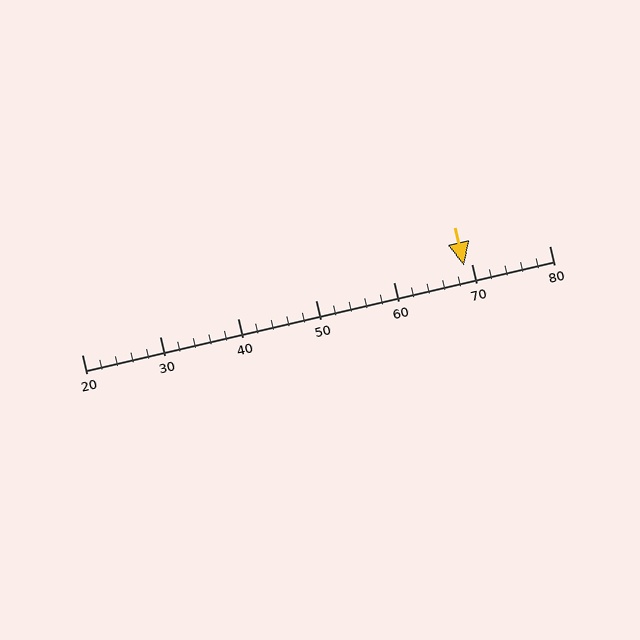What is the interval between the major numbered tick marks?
The major tick marks are spaced 10 units apart.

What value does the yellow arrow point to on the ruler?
The yellow arrow points to approximately 69.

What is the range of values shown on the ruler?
The ruler shows values from 20 to 80.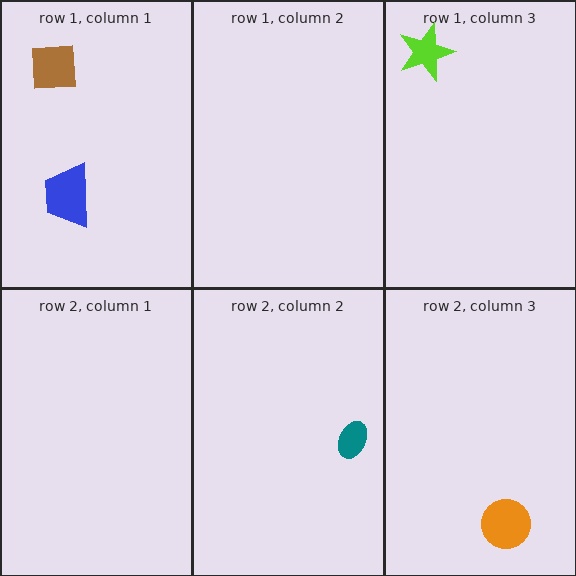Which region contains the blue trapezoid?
The row 1, column 1 region.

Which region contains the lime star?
The row 1, column 3 region.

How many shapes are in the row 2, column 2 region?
1.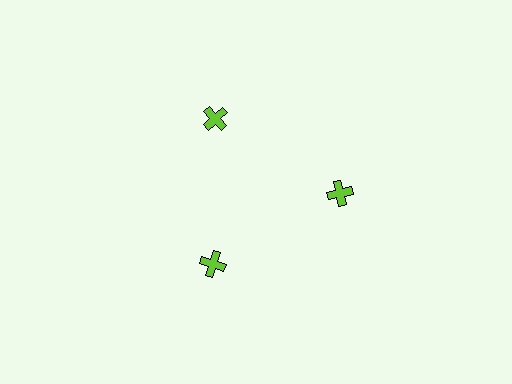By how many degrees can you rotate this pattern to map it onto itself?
The pattern maps onto itself every 120 degrees of rotation.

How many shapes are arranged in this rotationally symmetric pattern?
There are 3 shapes, arranged in 3 groups of 1.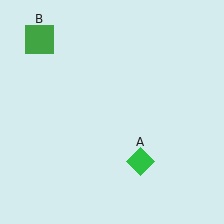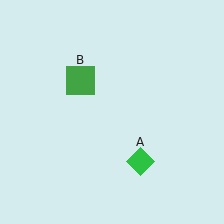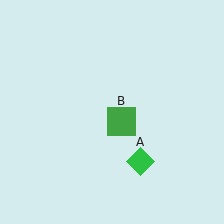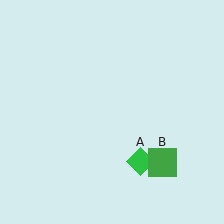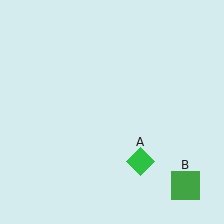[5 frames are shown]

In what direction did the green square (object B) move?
The green square (object B) moved down and to the right.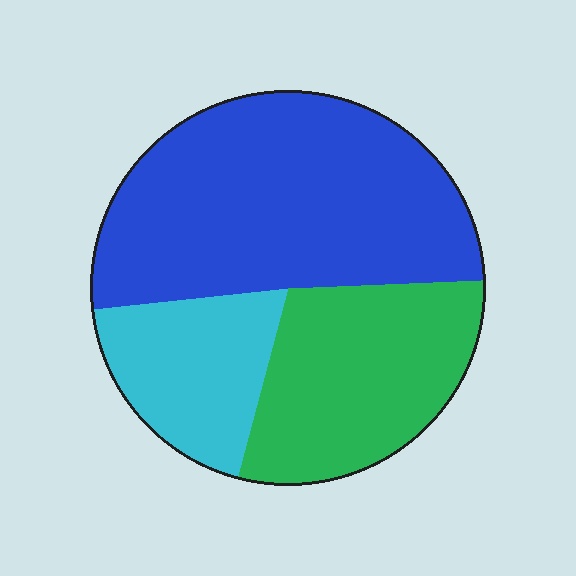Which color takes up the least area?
Cyan, at roughly 20%.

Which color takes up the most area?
Blue, at roughly 50%.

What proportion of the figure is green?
Green takes up between a sixth and a third of the figure.